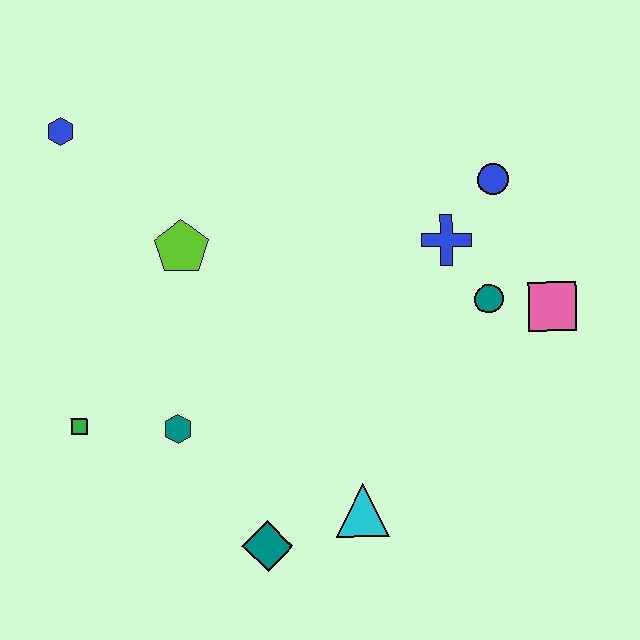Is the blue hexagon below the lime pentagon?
No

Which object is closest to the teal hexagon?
The green square is closest to the teal hexagon.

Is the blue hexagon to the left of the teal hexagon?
Yes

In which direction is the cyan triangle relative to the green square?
The cyan triangle is to the right of the green square.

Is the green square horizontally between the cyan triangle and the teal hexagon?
No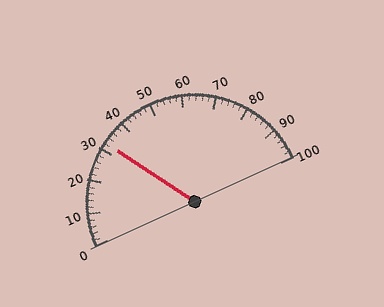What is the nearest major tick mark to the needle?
The nearest major tick mark is 30.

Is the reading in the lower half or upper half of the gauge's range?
The reading is in the lower half of the range (0 to 100).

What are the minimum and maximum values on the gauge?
The gauge ranges from 0 to 100.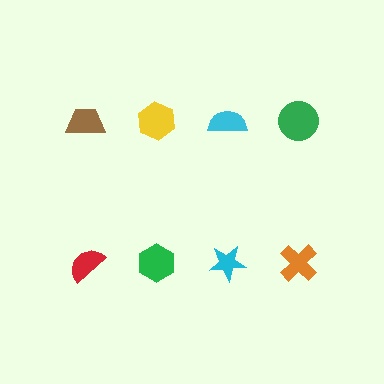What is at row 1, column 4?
A green circle.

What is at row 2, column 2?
A green hexagon.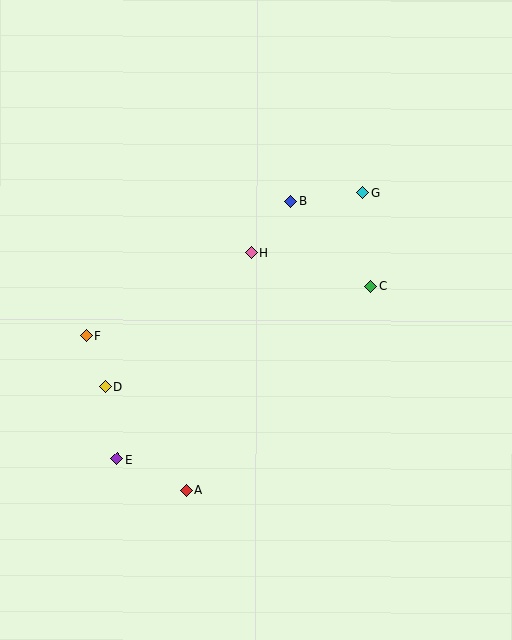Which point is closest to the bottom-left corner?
Point E is closest to the bottom-left corner.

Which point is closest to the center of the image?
Point H at (252, 253) is closest to the center.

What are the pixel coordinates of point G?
Point G is at (363, 193).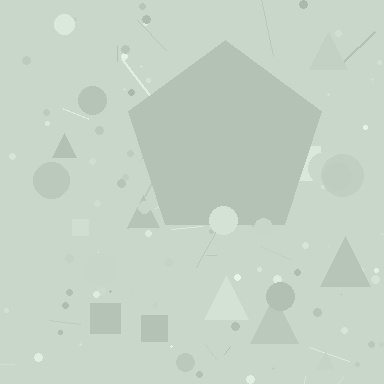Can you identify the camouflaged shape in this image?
The camouflaged shape is a pentagon.